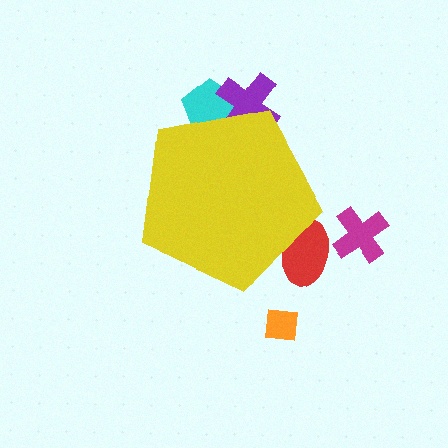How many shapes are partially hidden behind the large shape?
3 shapes are partially hidden.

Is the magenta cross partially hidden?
No, the magenta cross is fully visible.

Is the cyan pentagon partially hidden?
Yes, the cyan pentagon is partially hidden behind the yellow pentagon.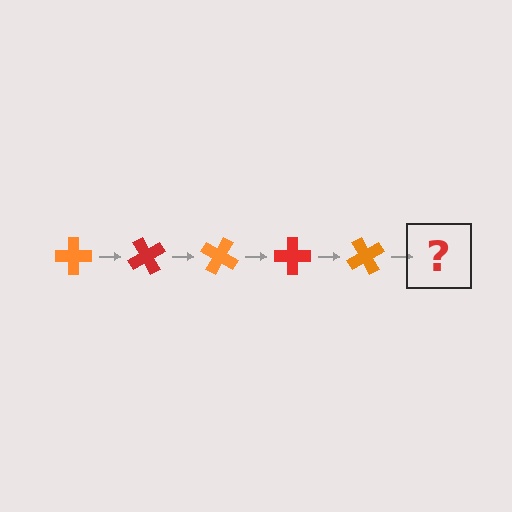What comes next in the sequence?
The next element should be a red cross, rotated 300 degrees from the start.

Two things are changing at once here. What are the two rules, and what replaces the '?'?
The two rules are that it rotates 60 degrees each step and the color cycles through orange and red. The '?' should be a red cross, rotated 300 degrees from the start.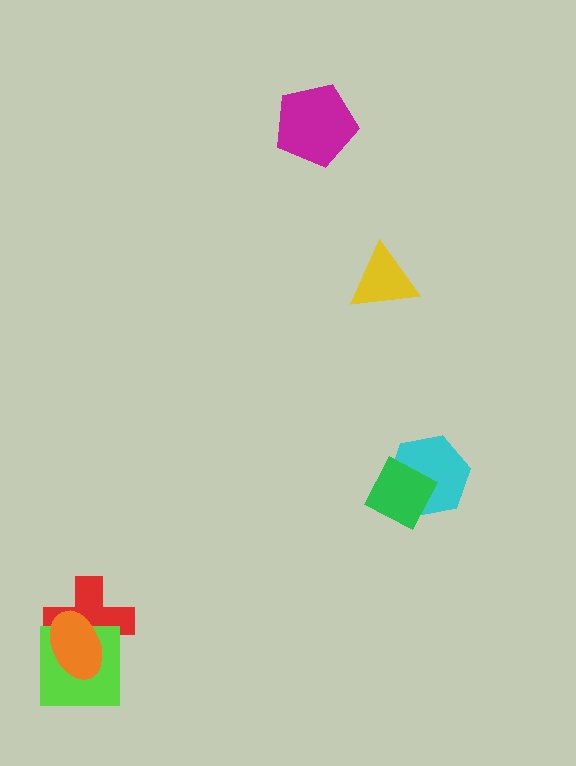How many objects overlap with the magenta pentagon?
0 objects overlap with the magenta pentagon.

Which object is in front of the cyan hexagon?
The green diamond is in front of the cyan hexagon.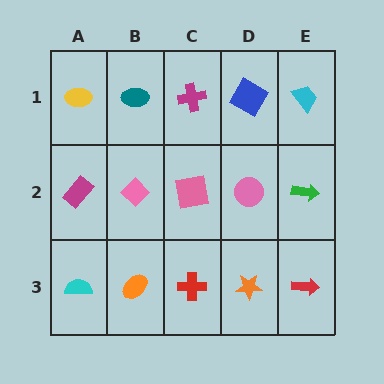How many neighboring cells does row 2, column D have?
4.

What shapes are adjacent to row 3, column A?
A magenta rectangle (row 2, column A), an orange ellipse (row 3, column B).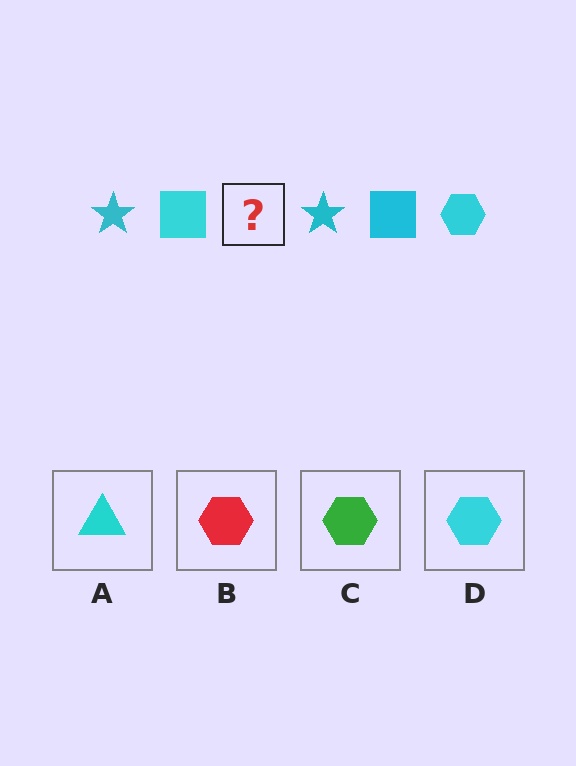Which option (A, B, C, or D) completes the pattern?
D.